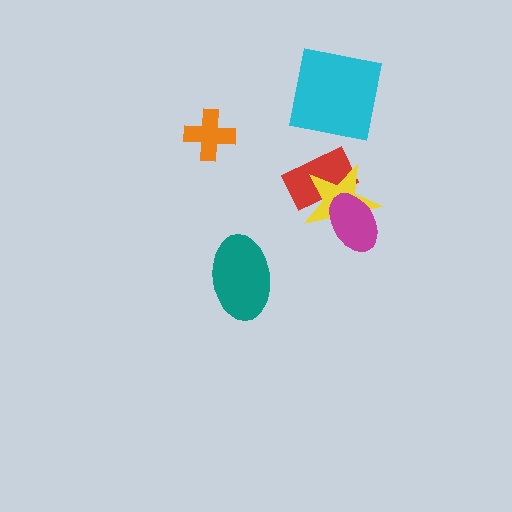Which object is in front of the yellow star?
The magenta ellipse is in front of the yellow star.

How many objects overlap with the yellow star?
2 objects overlap with the yellow star.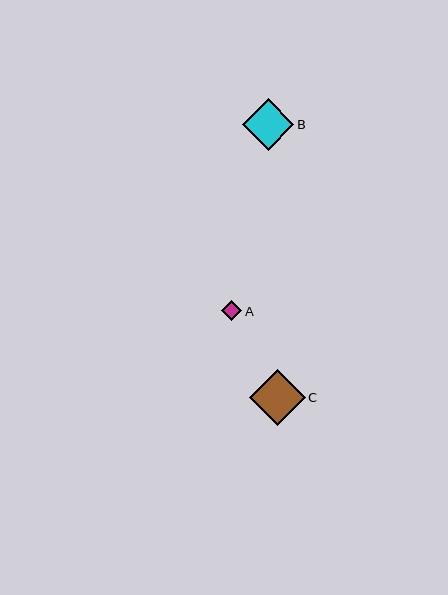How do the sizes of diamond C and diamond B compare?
Diamond C and diamond B are approximately the same size.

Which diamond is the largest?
Diamond C is the largest with a size of approximately 56 pixels.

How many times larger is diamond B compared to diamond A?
Diamond B is approximately 2.5 times the size of diamond A.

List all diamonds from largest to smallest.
From largest to smallest: C, B, A.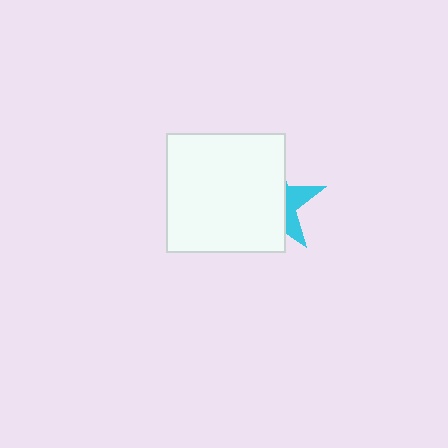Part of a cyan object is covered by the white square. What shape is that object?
It is a star.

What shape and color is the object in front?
The object in front is a white square.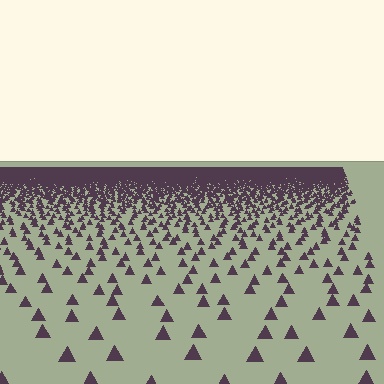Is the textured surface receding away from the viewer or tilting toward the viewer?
The surface is receding away from the viewer. Texture elements get smaller and denser toward the top.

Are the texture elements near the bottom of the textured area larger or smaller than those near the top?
Larger. Near the bottom, elements are closer to the viewer and appear at a bigger on-screen size.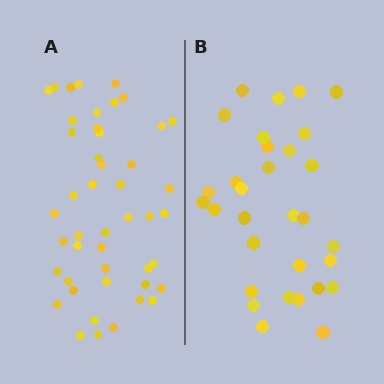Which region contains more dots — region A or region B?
Region A (the left region) has more dots.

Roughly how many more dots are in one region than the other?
Region A has approximately 15 more dots than region B.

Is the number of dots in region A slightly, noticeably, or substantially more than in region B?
Region A has substantially more. The ratio is roughly 1.5 to 1.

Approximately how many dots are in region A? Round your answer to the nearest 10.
About 50 dots. (The exact count is 46, which rounds to 50.)